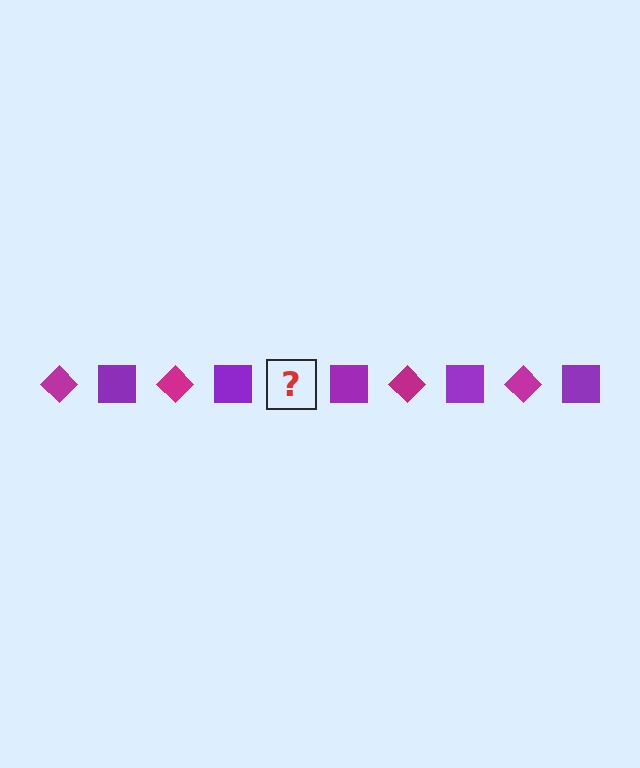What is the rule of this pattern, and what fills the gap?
The rule is that the pattern alternates between magenta diamond and purple square. The gap should be filled with a magenta diamond.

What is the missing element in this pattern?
The missing element is a magenta diamond.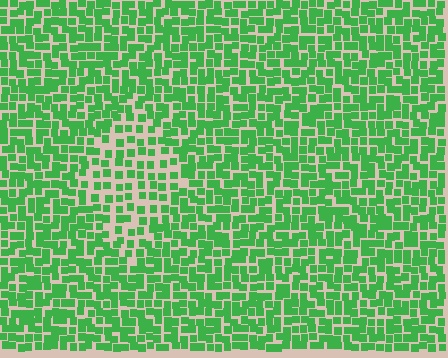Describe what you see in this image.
The image contains small green elements arranged at two different densities. A diamond-shaped region is visible where the elements are less densely packed than the surrounding area.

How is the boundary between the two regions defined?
The boundary is defined by a change in element density (approximately 1.7x ratio). All elements are the same color, size, and shape.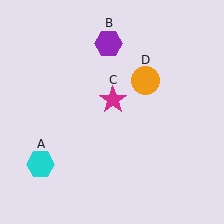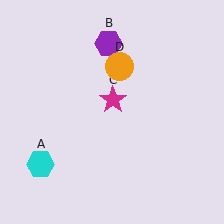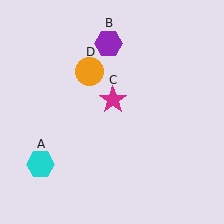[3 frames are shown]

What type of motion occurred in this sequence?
The orange circle (object D) rotated counterclockwise around the center of the scene.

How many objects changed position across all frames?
1 object changed position: orange circle (object D).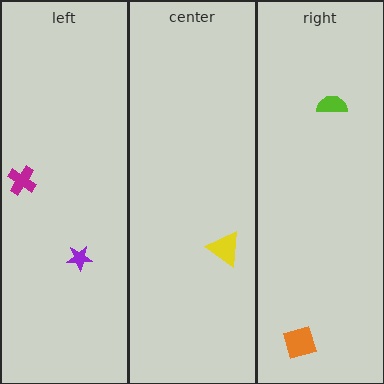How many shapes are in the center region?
1.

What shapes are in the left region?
The magenta cross, the purple star.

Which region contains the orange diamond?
The right region.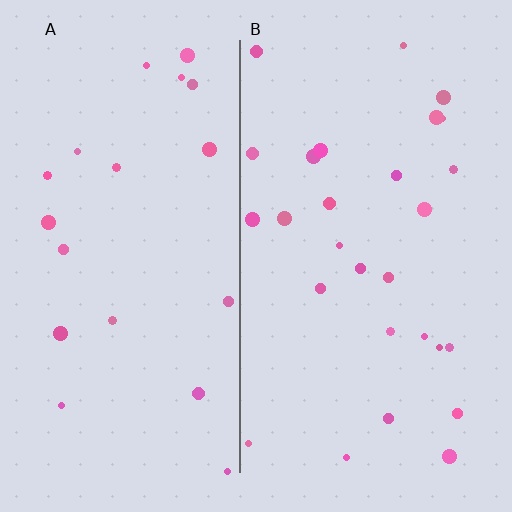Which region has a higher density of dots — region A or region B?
B (the right).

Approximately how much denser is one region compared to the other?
Approximately 1.4× — region B over region A.